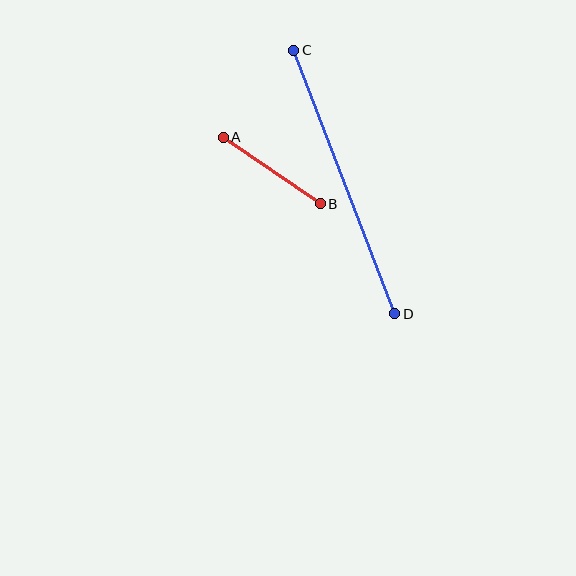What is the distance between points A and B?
The distance is approximately 118 pixels.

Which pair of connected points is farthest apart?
Points C and D are farthest apart.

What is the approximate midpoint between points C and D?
The midpoint is at approximately (344, 182) pixels.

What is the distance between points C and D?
The distance is approximately 282 pixels.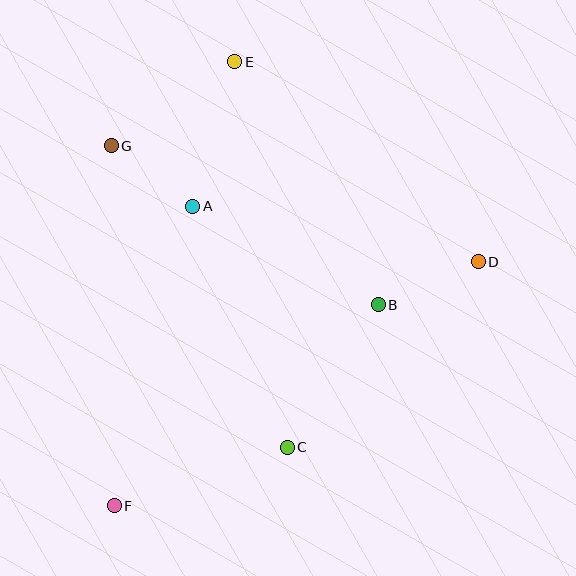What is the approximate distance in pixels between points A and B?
The distance between A and B is approximately 210 pixels.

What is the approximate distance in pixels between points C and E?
The distance between C and E is approximately 389 pixels.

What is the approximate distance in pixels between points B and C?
The distance between B and C is approximately 169 pixels.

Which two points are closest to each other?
Points A and G are closest to each other.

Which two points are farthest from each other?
Points E and F are farthest from each other.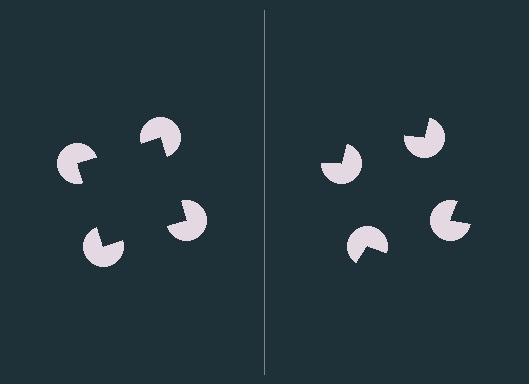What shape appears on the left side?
An illusory square.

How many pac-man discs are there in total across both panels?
8 — 4 on each side.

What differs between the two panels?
The pac-man discs are positioned identically on both sides; only the wedge orientations differ. On the left they align to a square; on the right they are misaligned.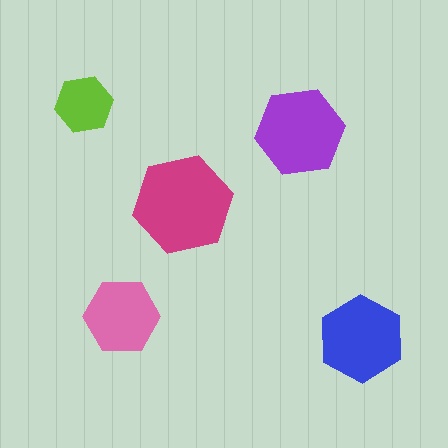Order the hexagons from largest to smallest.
the magenta one, the purple one, the blue one, the pink one, the lime one.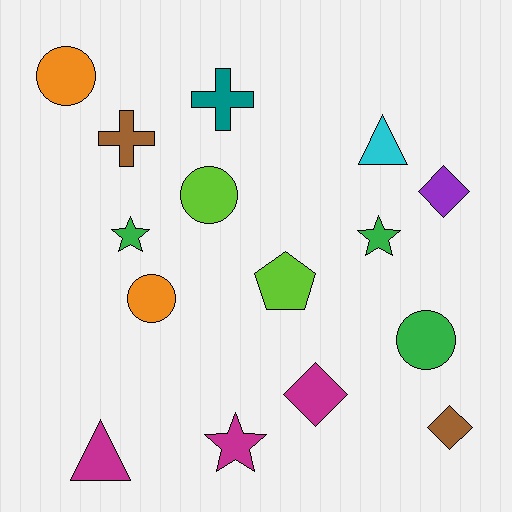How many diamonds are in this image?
There are 3 diamonds.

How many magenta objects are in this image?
There are 3 magenta objects.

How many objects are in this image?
There are 15 objects.